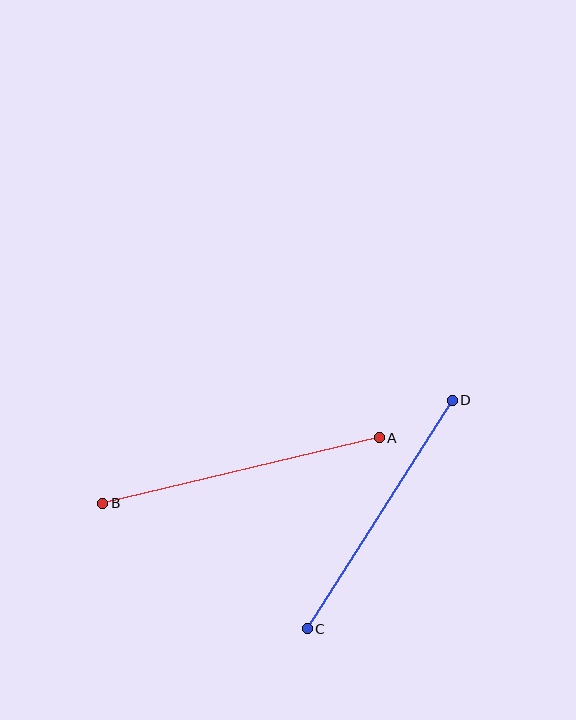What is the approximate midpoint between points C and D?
The midpoint is at approximately (380, 515) pixels.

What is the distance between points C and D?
The distance is approximately 270 pixels.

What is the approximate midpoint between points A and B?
The midpoint is at approximately (241, 471) pixels.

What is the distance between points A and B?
The distance is approximately 284 pixels.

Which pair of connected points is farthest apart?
Points A and B are farthest apart.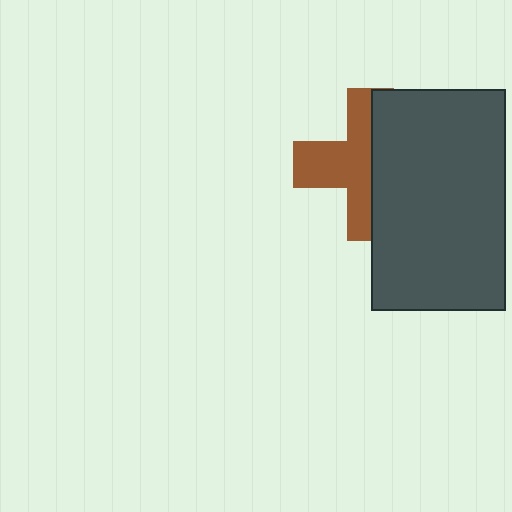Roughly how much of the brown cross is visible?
About half of it is visible (roughly 52%).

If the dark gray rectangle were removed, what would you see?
You would see the complete brown cross.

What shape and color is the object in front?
The object in front is a dark gray rectangle.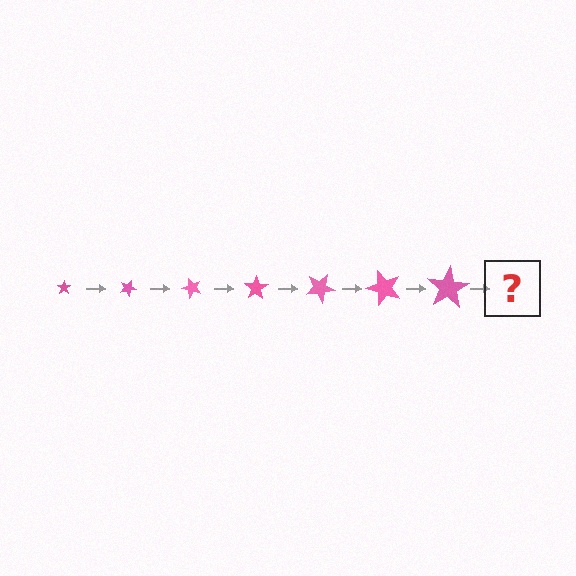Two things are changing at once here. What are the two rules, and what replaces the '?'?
The two rules are that the star grows larger each step and it rotates 25 degrees each step. The '?' should be a star, larger than the previous one and rotated 175 degrees from the start.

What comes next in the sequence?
The next element should be a star, larger than the previous one and rotated 175 degrees from the start.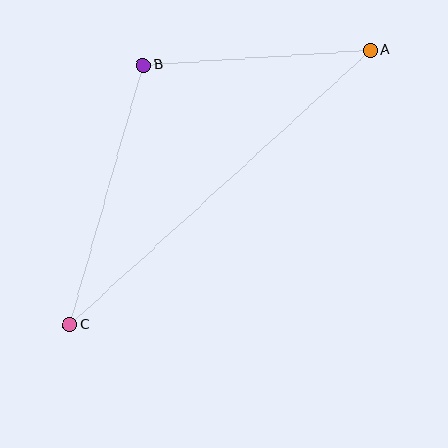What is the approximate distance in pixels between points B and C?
The distance between B and C is approximately 270 pixels.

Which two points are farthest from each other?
Points A and C are farthest from each other.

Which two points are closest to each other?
Points A and B are closest to each other.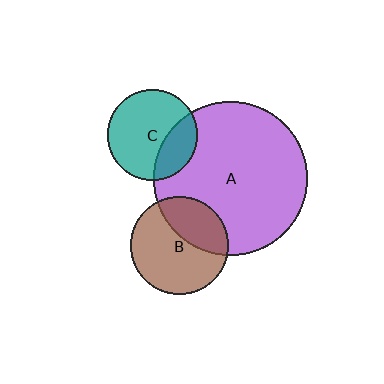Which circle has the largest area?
Circle A (purple).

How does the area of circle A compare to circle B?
Approximately 2.4 times.